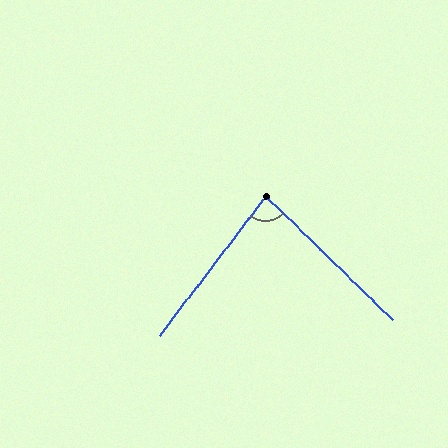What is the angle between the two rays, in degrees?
Approximately 83 degrees.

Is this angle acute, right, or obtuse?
It is acute.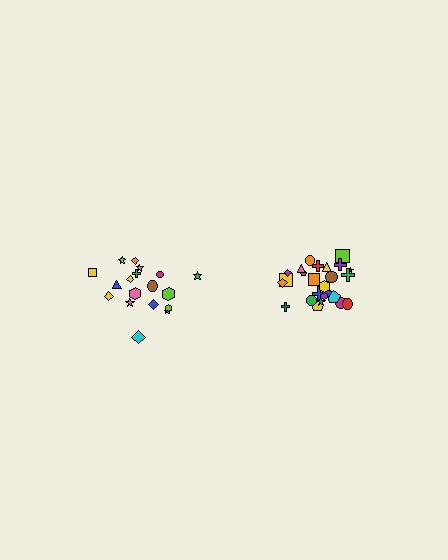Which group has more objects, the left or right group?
The right group.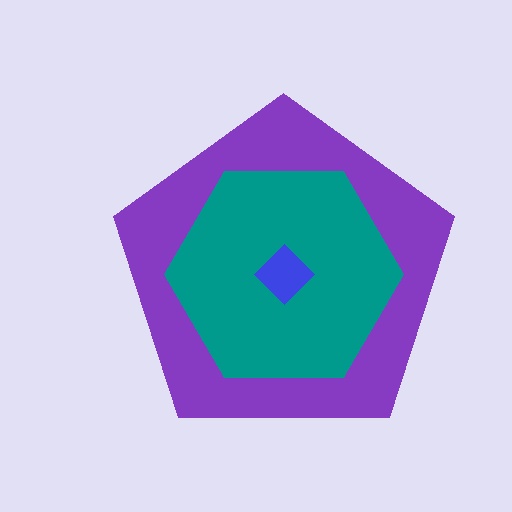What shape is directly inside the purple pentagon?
The teal hexagon.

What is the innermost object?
The blue diamond.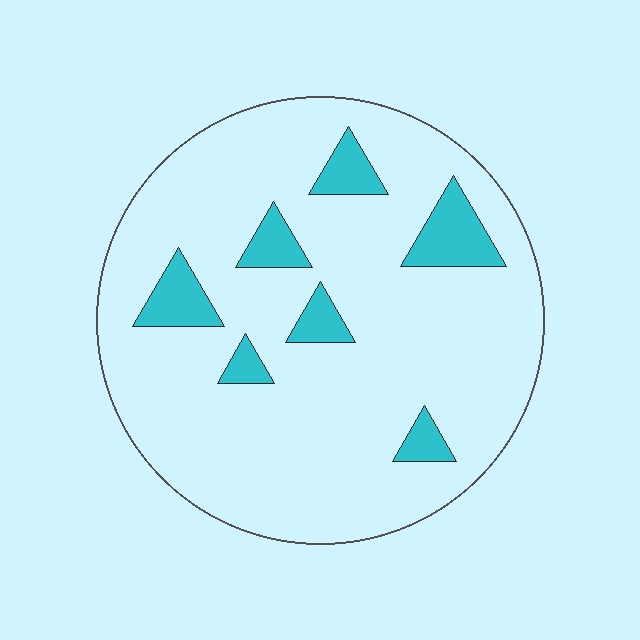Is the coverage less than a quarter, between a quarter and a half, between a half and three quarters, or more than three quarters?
Less than a quarter.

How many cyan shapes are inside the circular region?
7.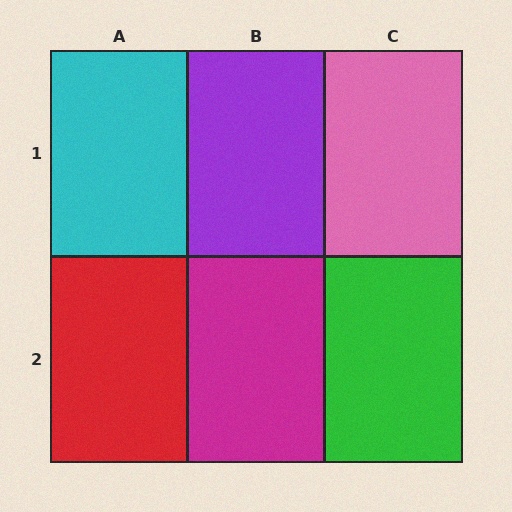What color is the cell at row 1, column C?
Pink.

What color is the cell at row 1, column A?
Cyan.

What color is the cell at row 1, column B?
Purple.